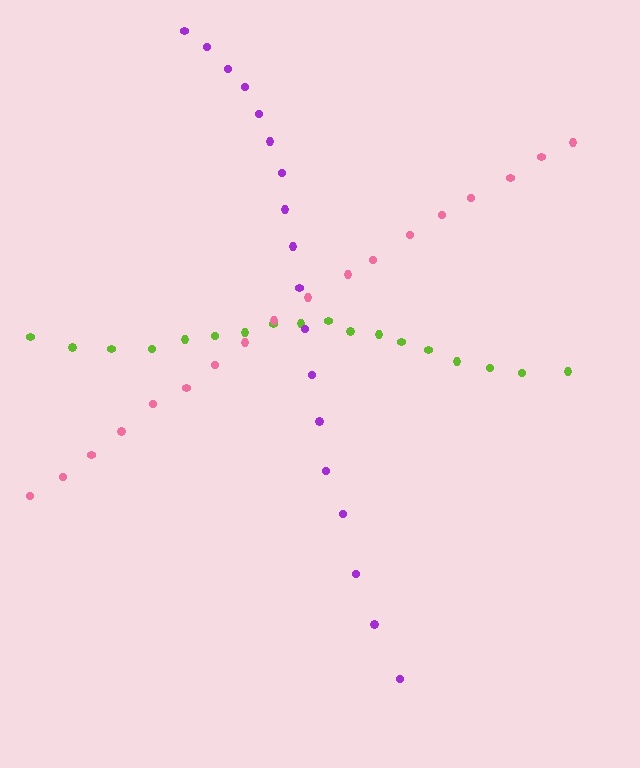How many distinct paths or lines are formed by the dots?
There are 3 distinct paths.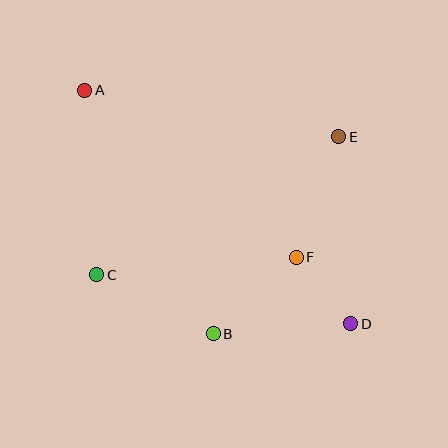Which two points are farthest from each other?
Points A and D are farthest from each other.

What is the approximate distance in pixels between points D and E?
The distance between D and E is approximately 187 pixels.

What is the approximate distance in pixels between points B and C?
The distance between B and C is approximately 131 pixels.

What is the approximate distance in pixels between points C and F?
The distance between C and F is approximately 201 pixels.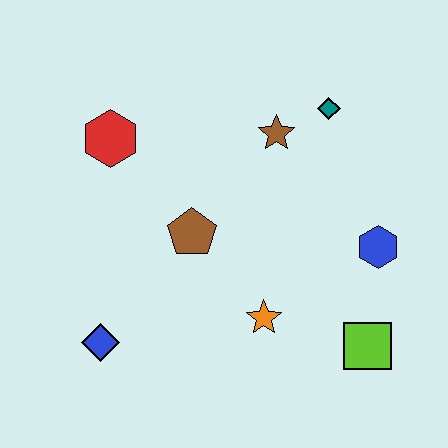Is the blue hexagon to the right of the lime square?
Yes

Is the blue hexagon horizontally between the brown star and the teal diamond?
No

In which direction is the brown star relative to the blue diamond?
The brown star is above the blue diamond.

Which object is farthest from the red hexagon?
The lime square is farthest from the red hexagon.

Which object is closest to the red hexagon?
The brown pentagon is closest to the red hexagon.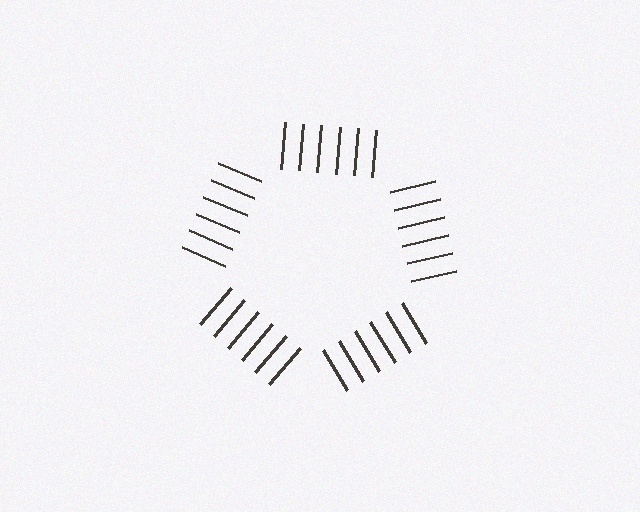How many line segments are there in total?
30 — 6 along each of the 5 edges.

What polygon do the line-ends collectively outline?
An illusory pentagon — the line segments terminate on its edges but no continuous stroke is drawn.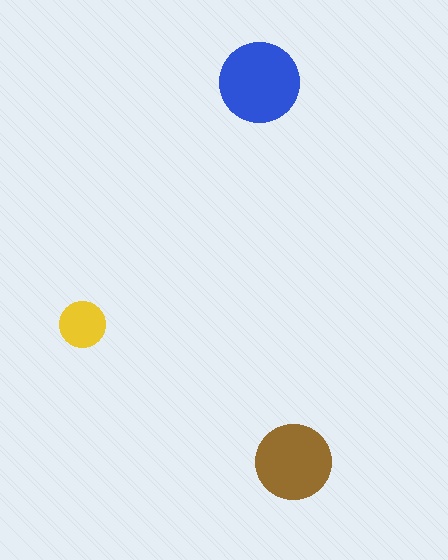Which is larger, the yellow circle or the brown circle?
The brown one.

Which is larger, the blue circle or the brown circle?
The blue one.